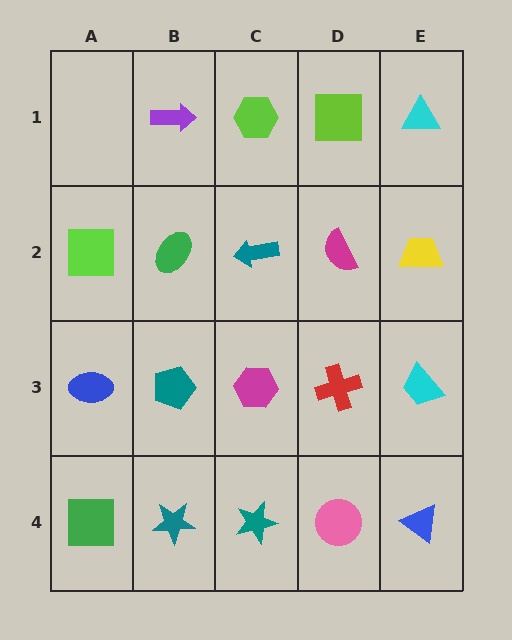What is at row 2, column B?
A green ellipse.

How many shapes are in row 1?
4 shapes.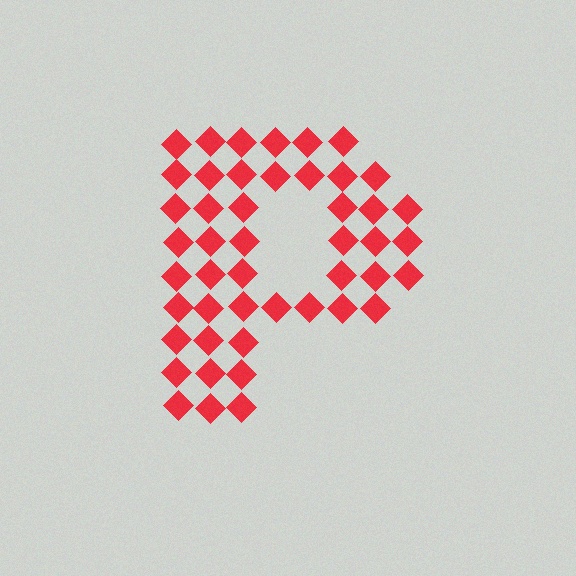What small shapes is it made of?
It is made of small diamonds.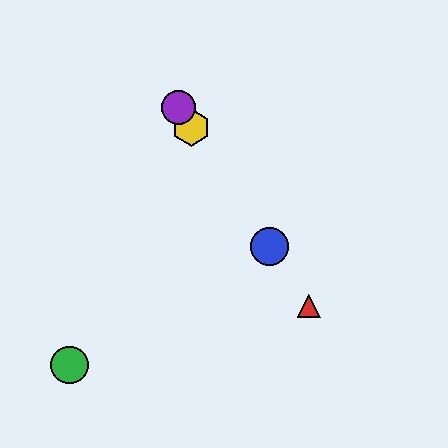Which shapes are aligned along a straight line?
The red triangle, the blue circle, the yellow hexagon, the purple circle are aligned along a straight line.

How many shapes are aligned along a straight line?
4 shapes (the red triangle, the blue circle, the yellow hexagon, the purple circle) are aligned along a straight line.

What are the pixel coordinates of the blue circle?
The blue circle is at (270, 247).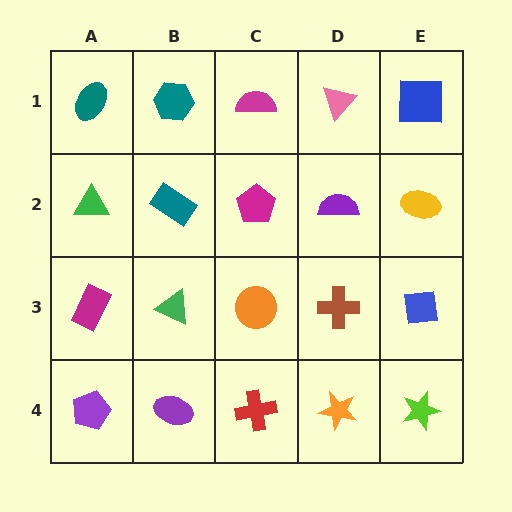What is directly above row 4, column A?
A magenta rectangle.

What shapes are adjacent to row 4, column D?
A brown cross (row 3, column D), a red cross (row 4, column C), a lime star (row 4, column E).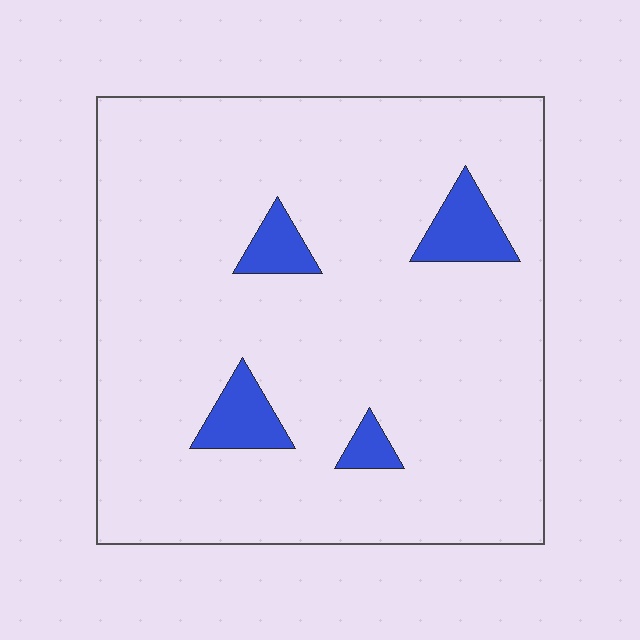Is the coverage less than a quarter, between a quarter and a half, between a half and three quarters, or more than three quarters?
Less than a quarter.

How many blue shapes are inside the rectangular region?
4.